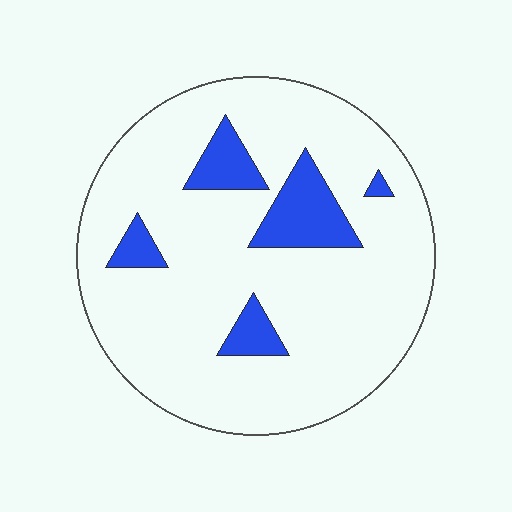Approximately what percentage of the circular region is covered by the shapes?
Approximately 15%.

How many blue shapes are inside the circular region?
5.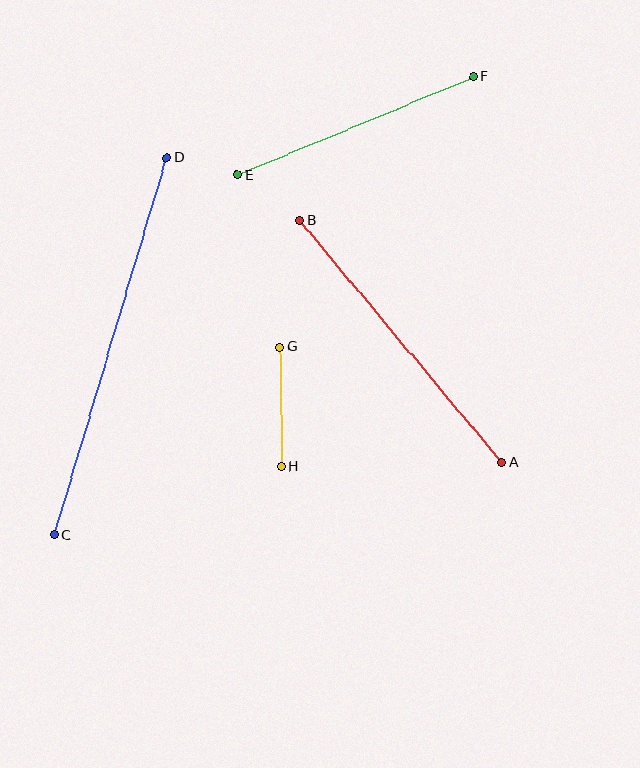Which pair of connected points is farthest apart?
Points C and D are farthest apart.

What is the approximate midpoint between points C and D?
The midpoint is at approximately (111, 347) pixels.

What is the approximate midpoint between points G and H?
The midpoint is at approximately (281, 407) pixels.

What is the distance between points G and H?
The distance is approximately 120 pixels.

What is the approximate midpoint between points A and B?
The midpoint is at approximately (401, 341) pixels.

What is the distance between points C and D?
The distance is approximately 394 pixels.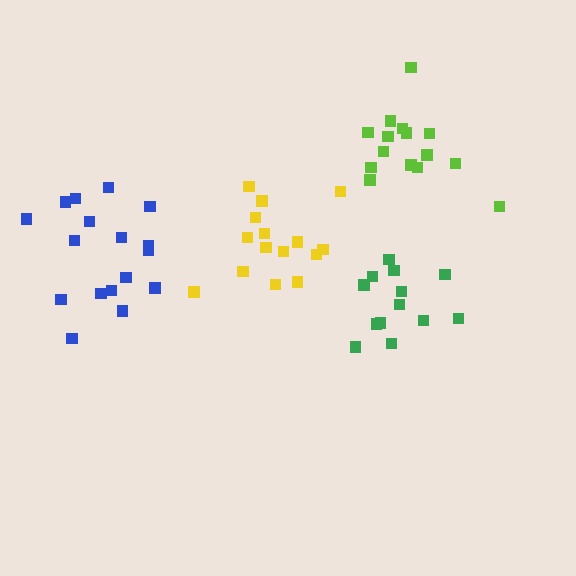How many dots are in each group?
Group 1: 15 dots, Group 2: 13 dots, Group 3: 15 dots, Group 4: 17 dots (60 total).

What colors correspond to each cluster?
The clusters are colored: yellow, green, lime, blue.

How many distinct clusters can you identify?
There are 4 distinct clusters.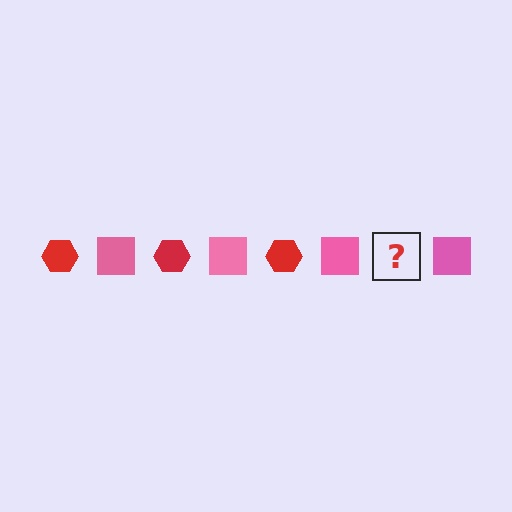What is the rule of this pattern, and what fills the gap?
The rule is that the pattern alternates between red hexagon and pink square. The gap should be filled with a red hexagon.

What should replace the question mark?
The question mark should be replaced with a red hexagon.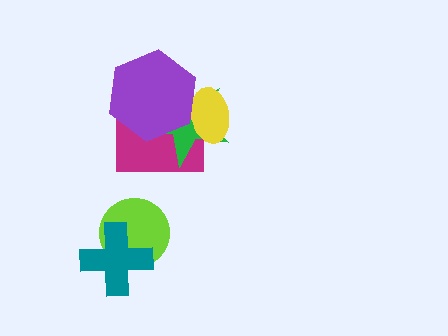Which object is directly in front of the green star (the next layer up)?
The yellow ellipse is directly in front of the green star.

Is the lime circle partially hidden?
Yes, it is partially covered by another shape.